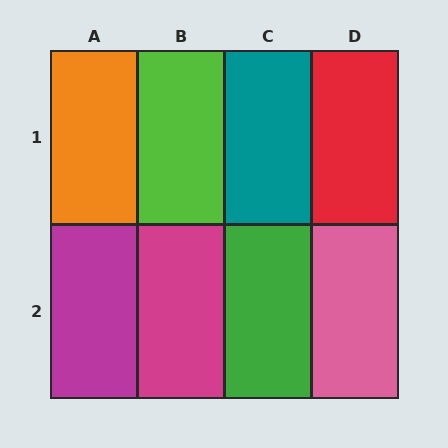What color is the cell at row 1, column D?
Red.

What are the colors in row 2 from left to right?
Magenta, magenta, green, pink.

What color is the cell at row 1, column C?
Teal.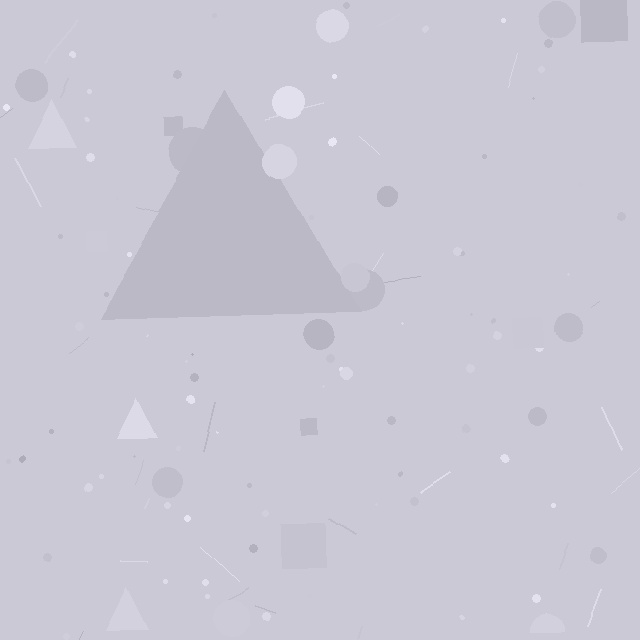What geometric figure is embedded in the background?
A triangle is embedded in the background.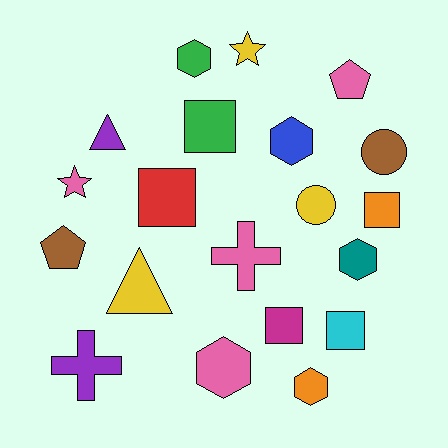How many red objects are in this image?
There is 1 red object.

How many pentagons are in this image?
There are 2 pentagons.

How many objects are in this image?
There are 20 objects.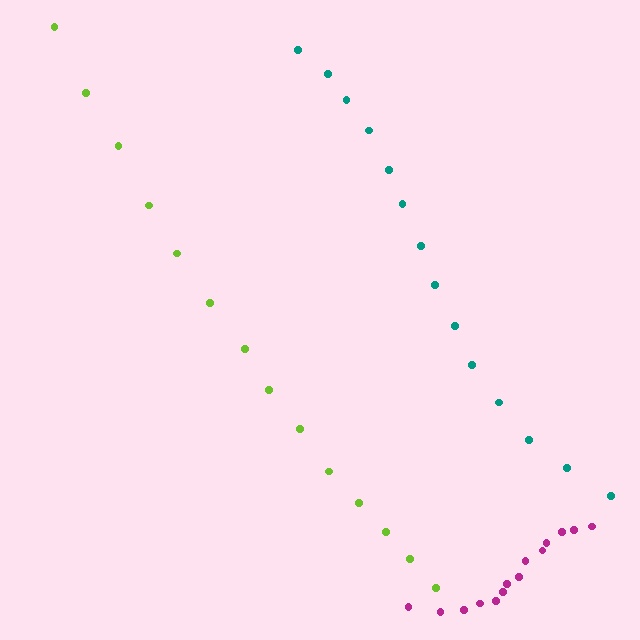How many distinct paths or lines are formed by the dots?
There are 3 distinct paths.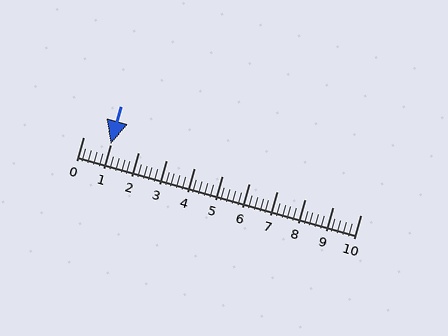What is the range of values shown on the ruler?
The ruler shows values from 0 to 10.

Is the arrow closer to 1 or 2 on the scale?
The arrow is closer to 1.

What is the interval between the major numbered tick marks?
The major tick marks are spaced 1 units apart.